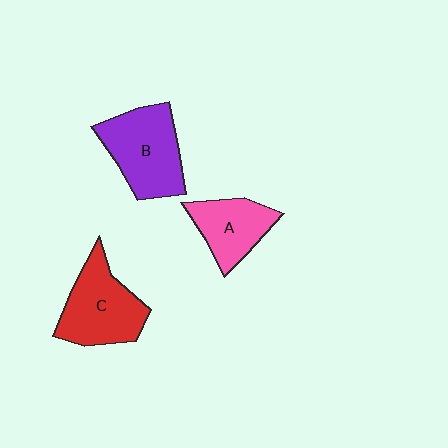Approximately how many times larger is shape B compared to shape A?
Approximately 1.4 times.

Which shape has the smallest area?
Shape A (pink).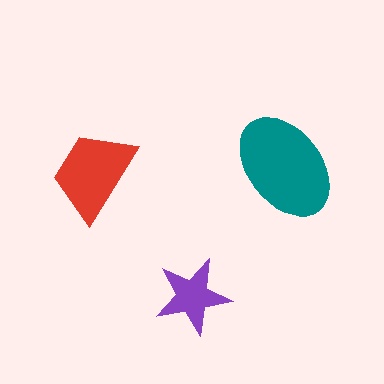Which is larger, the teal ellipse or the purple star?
The teal ellipse.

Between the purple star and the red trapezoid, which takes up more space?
The red trapezoid.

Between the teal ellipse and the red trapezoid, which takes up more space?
The teal ellipse.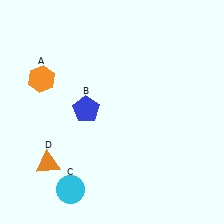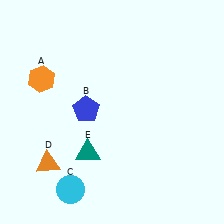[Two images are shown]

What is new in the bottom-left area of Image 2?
A teal triangle (E) was added in the bottom-left area of Image 2.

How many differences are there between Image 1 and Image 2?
There is 1 difference between the two images.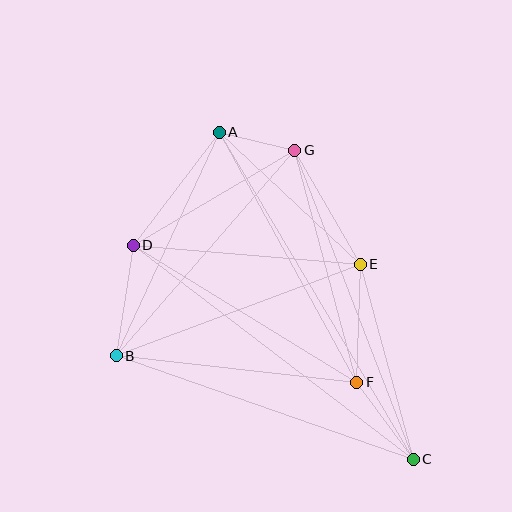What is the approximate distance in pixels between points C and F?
The distance between C and F is approximately 96 pixels.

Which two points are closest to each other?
Points A and G are closest to each other.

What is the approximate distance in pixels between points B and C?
The distance between B and C is approximately 315 pixels.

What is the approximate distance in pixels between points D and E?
The distance between D and E is approximately 228 pixels.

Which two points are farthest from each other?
Points A and C are farthest from each other.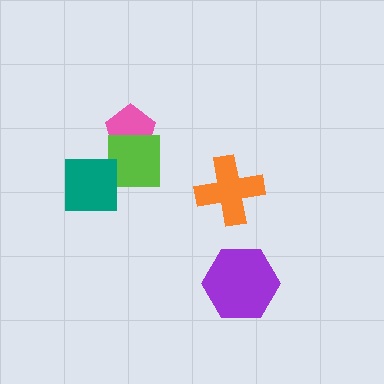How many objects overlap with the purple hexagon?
0 objects overlap with the purple hexagon.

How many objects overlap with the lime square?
1 object overlaps with the lime square.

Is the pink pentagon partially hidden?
Yes, it is partially covered by another shape.